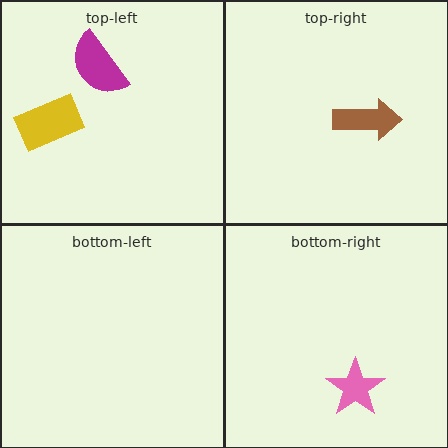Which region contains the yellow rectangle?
The top-left region.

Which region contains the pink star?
The bottom-right region.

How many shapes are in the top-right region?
1.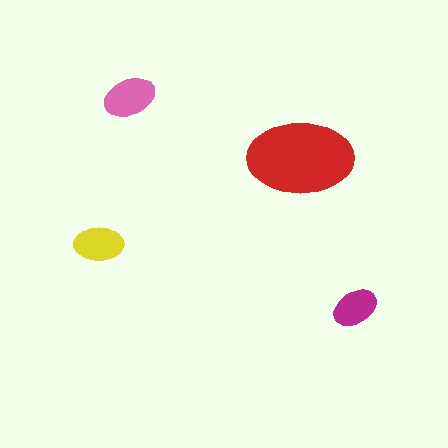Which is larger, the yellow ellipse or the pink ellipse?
The pink one.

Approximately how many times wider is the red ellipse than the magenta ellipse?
About 2.5 times wider.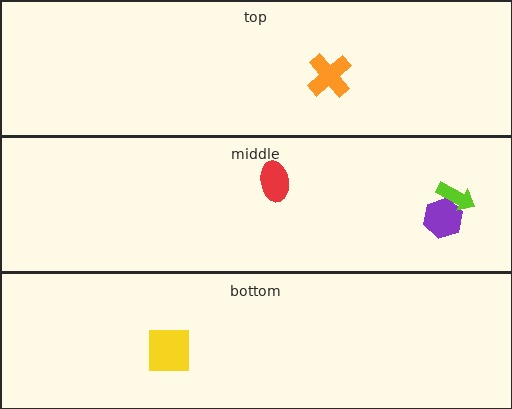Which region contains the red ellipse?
The middle region.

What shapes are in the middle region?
The red ellipse, the purple hexagon, the lime arrow.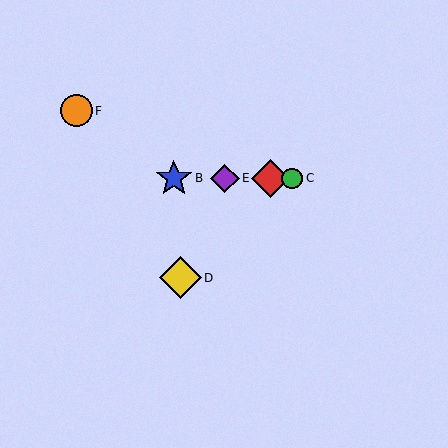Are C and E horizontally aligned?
Yes, both are at y≈178.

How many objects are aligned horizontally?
4 objects (A, B, C, E) are aligned horizontally.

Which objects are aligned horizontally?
Objects A, B, C, E are aligned horizontally.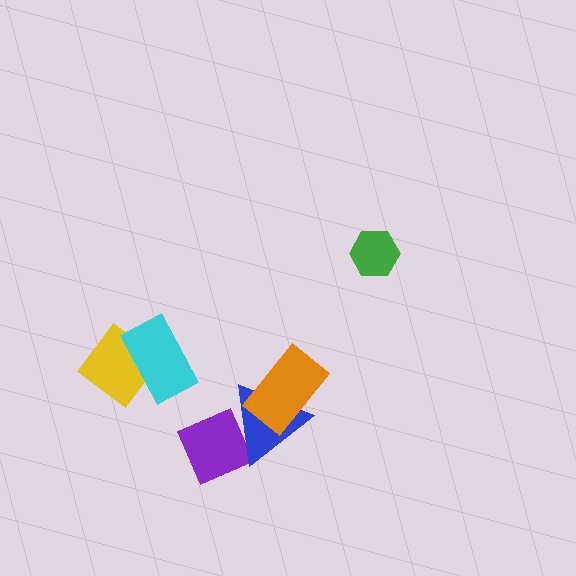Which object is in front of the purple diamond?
The blue triangle is in front of the purple diamond.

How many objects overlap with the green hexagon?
0 objects overlap with the green hexagon.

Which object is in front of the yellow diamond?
The cyan rectangle is in front of the yellow diamond.